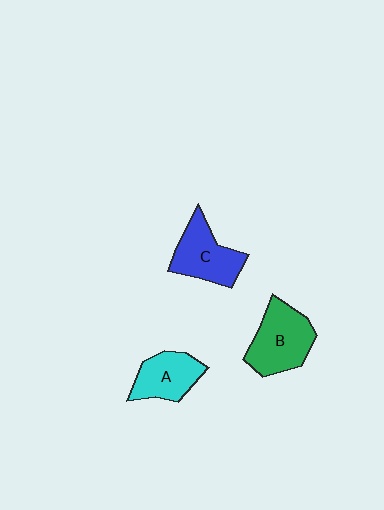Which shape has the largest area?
Shape B (green).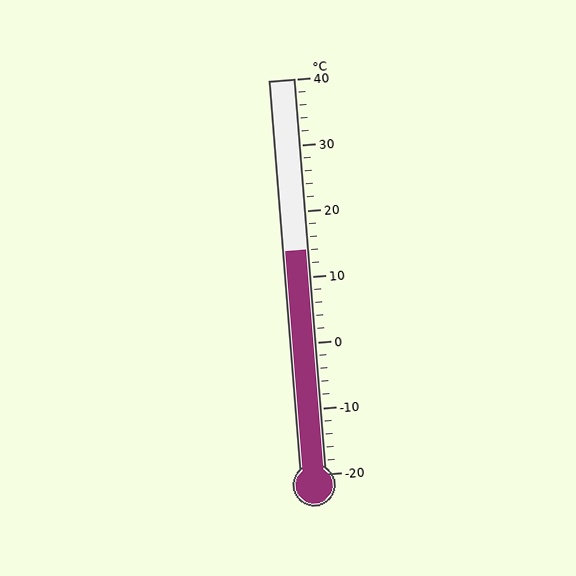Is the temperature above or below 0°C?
The temperature is above 0°C.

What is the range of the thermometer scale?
The thermometer scale ranges from -20°C to 40°C.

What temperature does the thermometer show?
The thermometer shows approximately 14°C.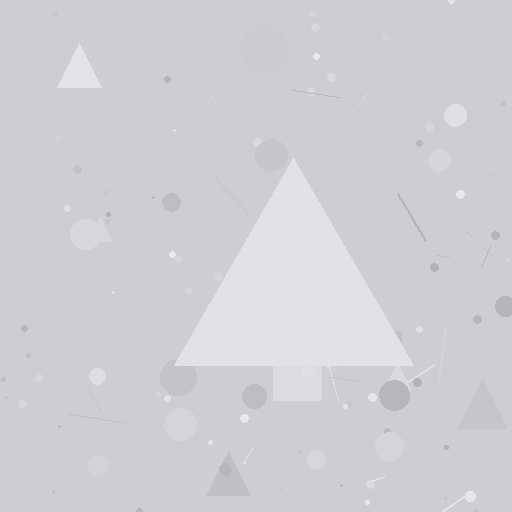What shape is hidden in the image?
A triangle is hidden in the image.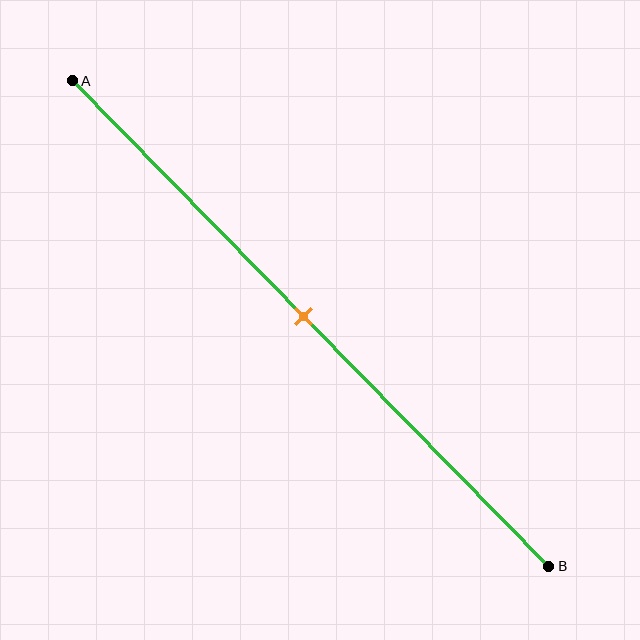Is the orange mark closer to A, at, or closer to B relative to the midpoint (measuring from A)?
The orange mark is approximately at the midpoint of segment AB.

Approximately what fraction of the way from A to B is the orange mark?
The orange mark is approximately 50% of the way from A to B.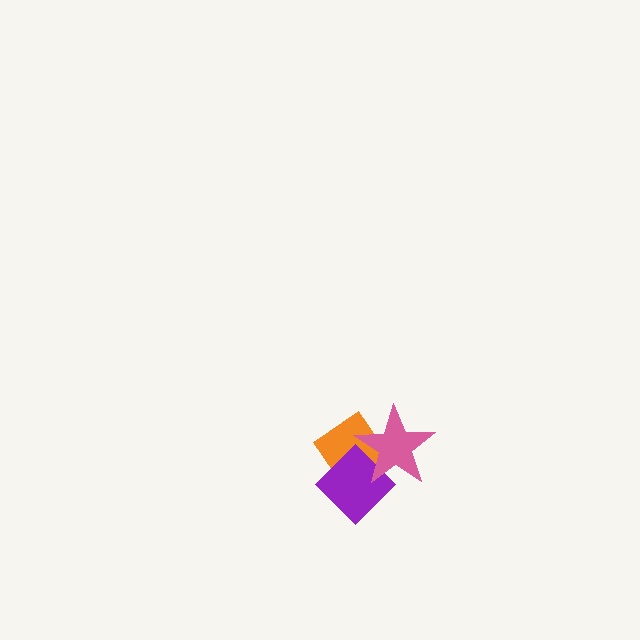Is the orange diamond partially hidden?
Yes, it is partially covered by another shape.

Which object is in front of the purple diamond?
The pink star is in front of the purple diamond.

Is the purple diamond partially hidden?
Yes, it is partially covered by another shape.